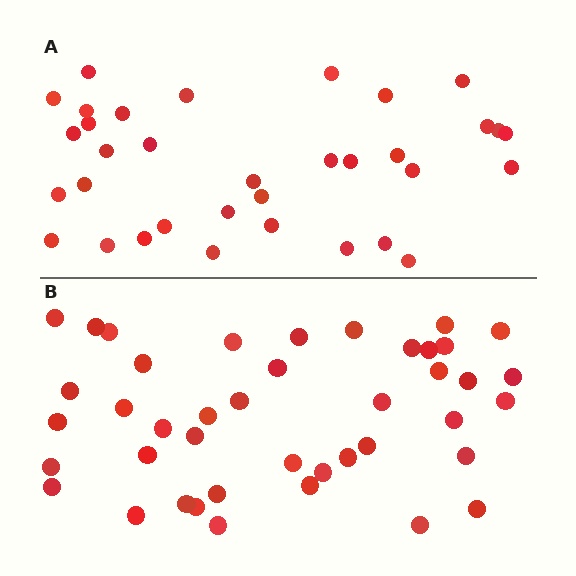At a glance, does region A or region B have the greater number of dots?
Region B (the bottom region) has more dots.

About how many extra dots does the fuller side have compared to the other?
Region B has roughly 8 or so more dots than region A.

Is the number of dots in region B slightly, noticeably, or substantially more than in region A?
Region B has only slightly more — the two regions are fairly close. The ratio is roughly 1.2 to 1.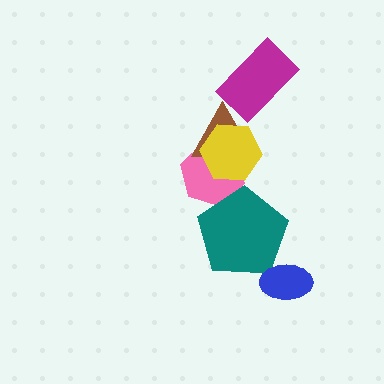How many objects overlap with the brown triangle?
2 objects overlap with the brown triangle.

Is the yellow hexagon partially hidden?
No, no other shape covers it.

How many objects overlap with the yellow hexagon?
2 objects overlap with the yellow hexagon.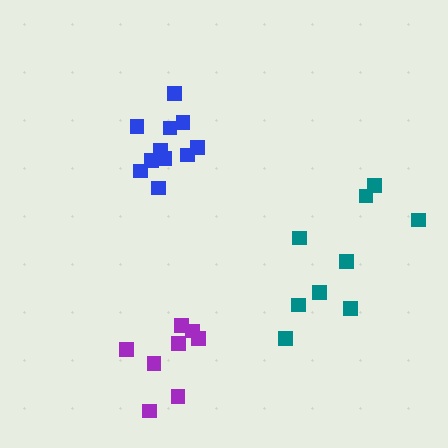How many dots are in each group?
Group 1: 11 dots, Group 2: 8 dots, Group 3: 9 dots (28 total).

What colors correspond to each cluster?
The clusters are colored: blue, purple, teal.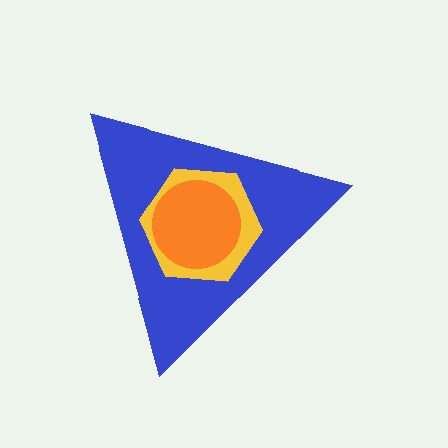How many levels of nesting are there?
3.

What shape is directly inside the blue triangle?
The yellow hexagon.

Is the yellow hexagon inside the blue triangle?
Yes.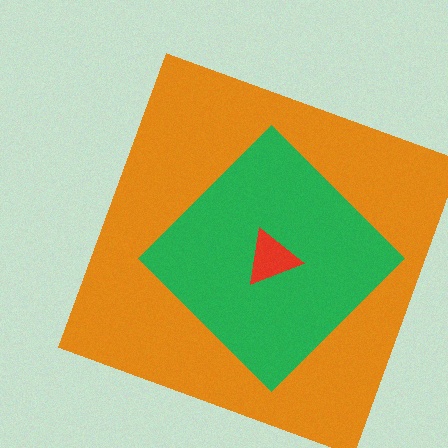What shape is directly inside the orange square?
The green diamond.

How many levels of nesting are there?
3.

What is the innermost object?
The red triangle.